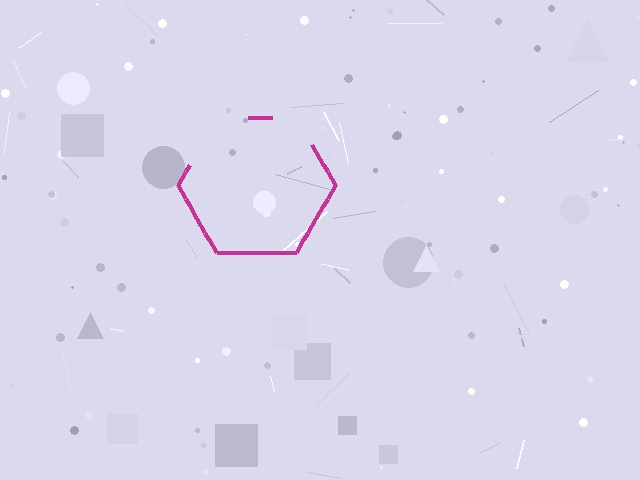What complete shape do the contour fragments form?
The contour fragments form a hexagon.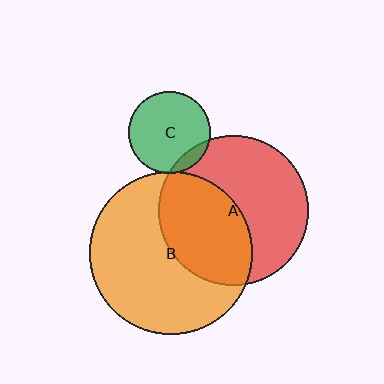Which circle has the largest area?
Circle B (orange).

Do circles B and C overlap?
Yes.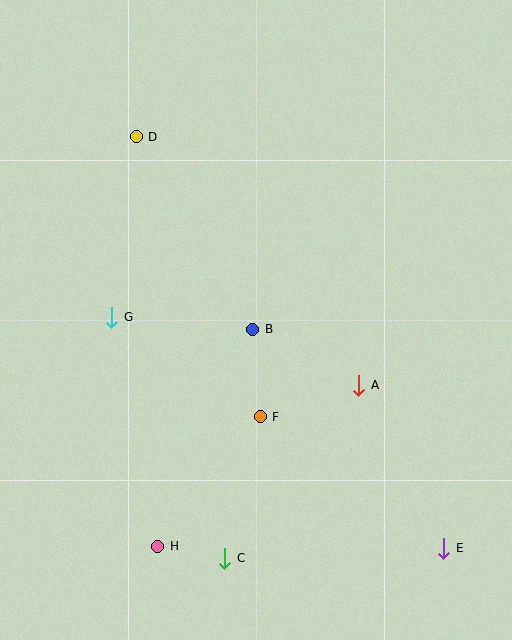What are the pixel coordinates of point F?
Point F is at (260, 417).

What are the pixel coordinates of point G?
Point G is at (112, 318).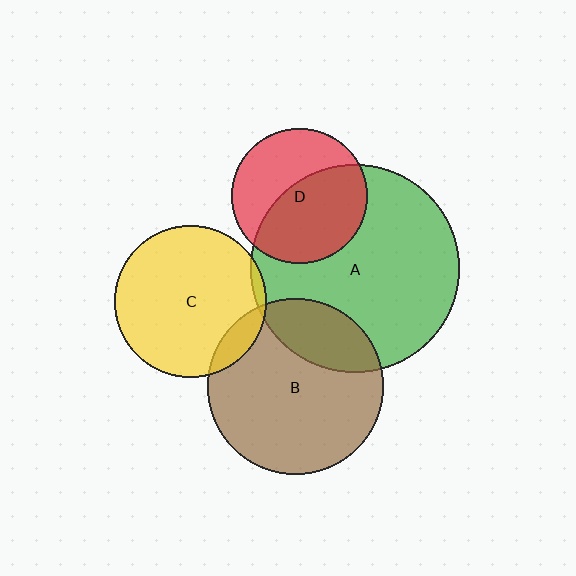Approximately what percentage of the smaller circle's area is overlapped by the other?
Approximately 55%.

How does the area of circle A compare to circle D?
Approximately 2.4 times.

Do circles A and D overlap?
Yes.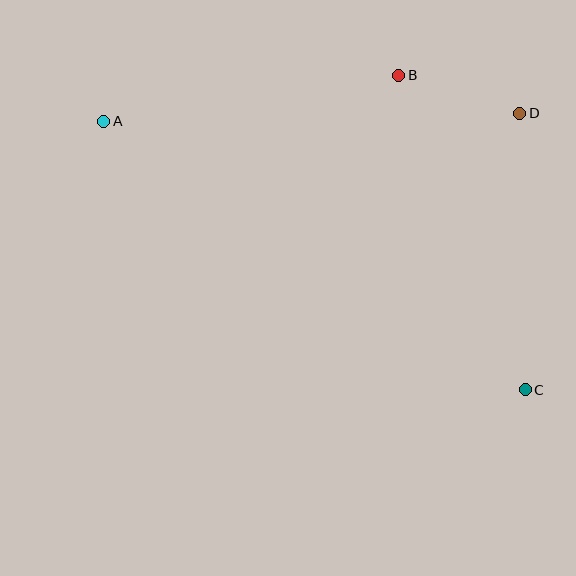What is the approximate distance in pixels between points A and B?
The distance between A and B is approximately 299 pixels.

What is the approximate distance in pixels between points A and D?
The distance between A and D is approximately 416 pixels.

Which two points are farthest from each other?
Points A and C are farthest from each other.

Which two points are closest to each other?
Points B and D are closest to each other.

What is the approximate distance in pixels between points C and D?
The distance between C and D is approximately 277 pixels.